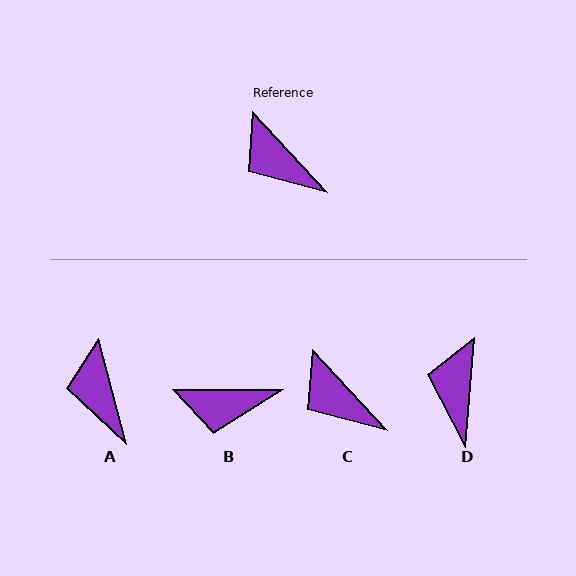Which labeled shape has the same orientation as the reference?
C.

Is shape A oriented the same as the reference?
No, it is off by about 28 degrees.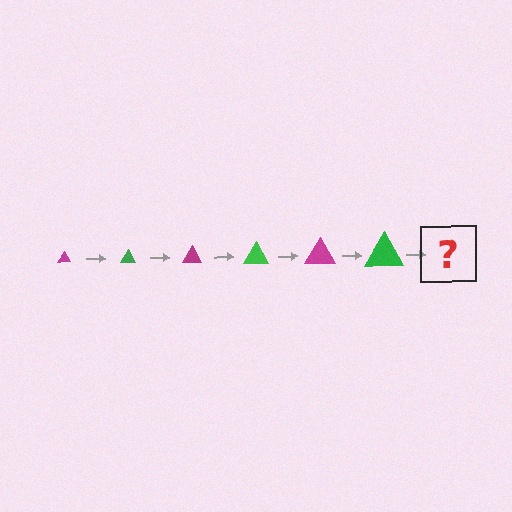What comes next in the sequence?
The next element should be a magenta triangle, larger than the previous one.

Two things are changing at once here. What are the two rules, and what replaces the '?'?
The two rules are that the triangle grows larger each step and the color cycles through magenta and green. The '?' should be a magenta triangle, larger than the previous one.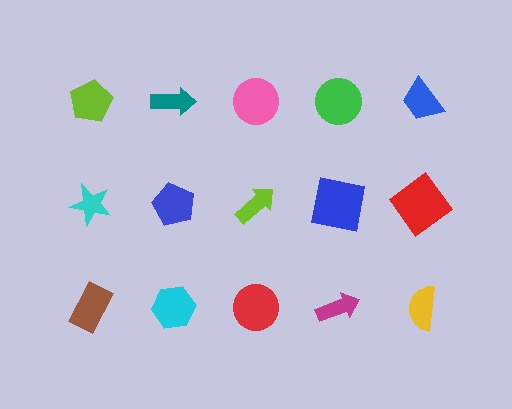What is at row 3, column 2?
A cyan hexagon.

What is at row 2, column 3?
A lime arrow.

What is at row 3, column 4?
A magenta arrow.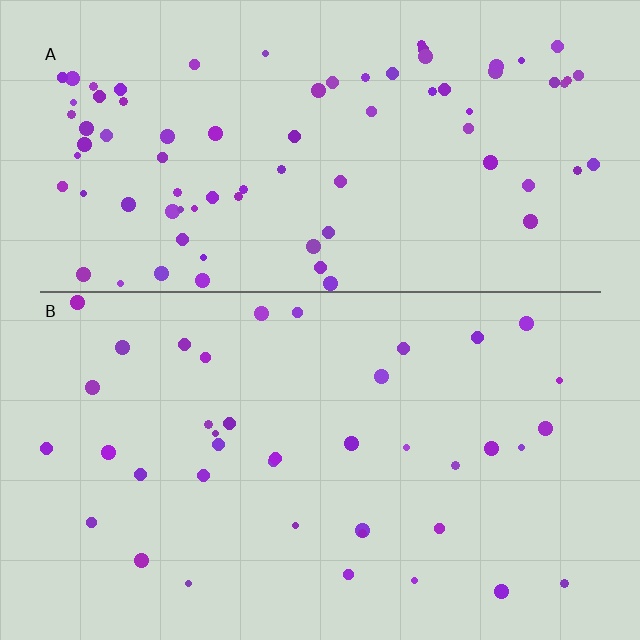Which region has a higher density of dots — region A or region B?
A (the top).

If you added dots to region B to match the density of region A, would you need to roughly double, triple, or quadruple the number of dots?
Approximately double.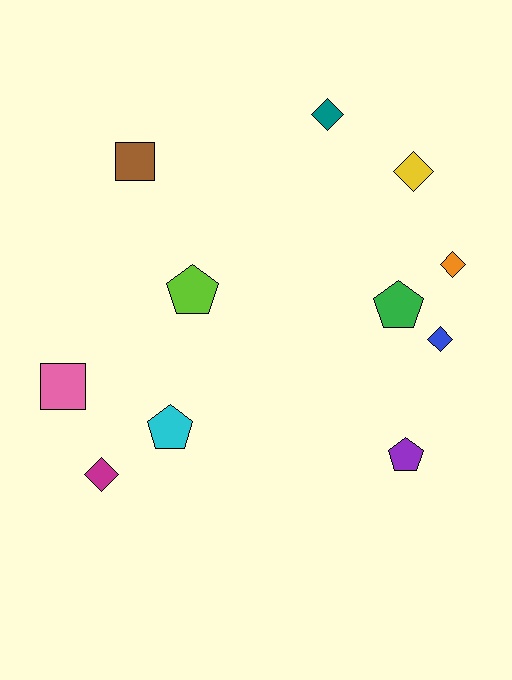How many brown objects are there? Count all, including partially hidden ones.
There is 1 brown object.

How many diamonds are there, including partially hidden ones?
There are 5 diamonds.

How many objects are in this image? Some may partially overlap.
There are 11 objects.